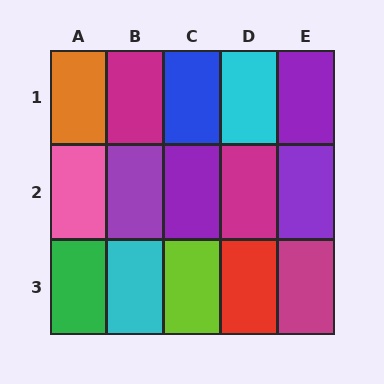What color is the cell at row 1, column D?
Cyan.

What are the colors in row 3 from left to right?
Green, cyan, lime, red, magenta.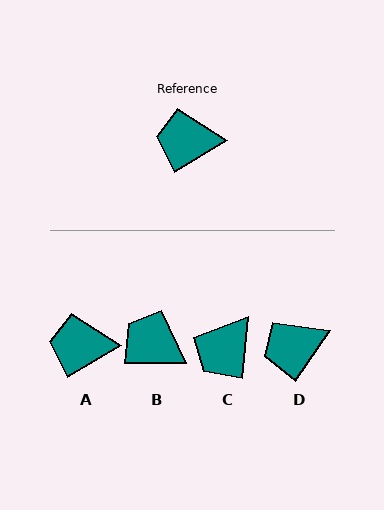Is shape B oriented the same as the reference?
No, it is off by about 32 degrees.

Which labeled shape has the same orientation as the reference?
A.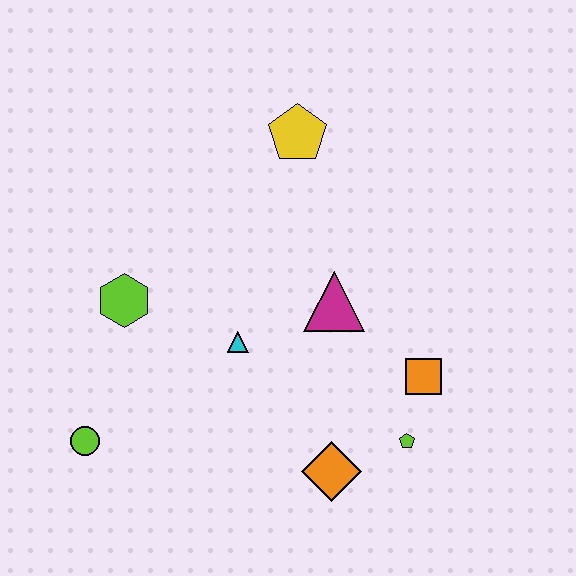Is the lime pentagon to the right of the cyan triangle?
Yes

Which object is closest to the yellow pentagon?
The magenta triangle is closest to the yellow pentagon.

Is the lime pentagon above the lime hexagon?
No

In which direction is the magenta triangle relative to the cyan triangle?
The magenta triangle is to the right of the cyan triangle.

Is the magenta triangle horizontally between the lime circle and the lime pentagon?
Yes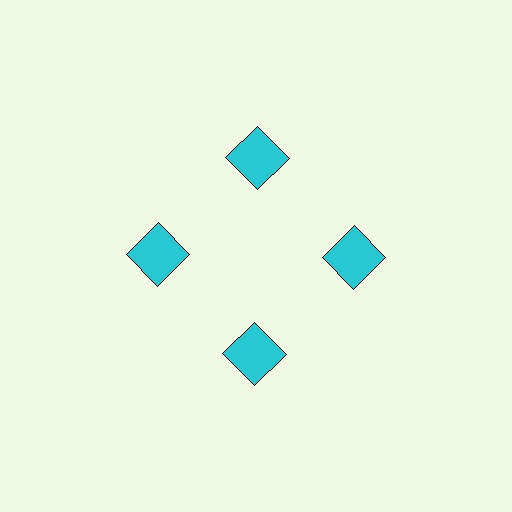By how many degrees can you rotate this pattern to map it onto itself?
The pattern maps onto itself every 90 degrees of rotation.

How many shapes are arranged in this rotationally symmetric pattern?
There are 4 shapes, arranged in 4 groups of 1.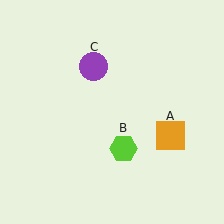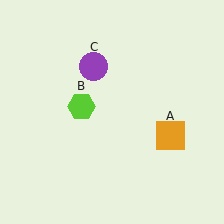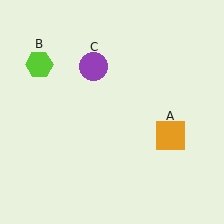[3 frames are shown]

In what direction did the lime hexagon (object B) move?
The lime hexagon (object B) moved up and to the left.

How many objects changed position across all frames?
1 object changed position: lime hexagon (object B).